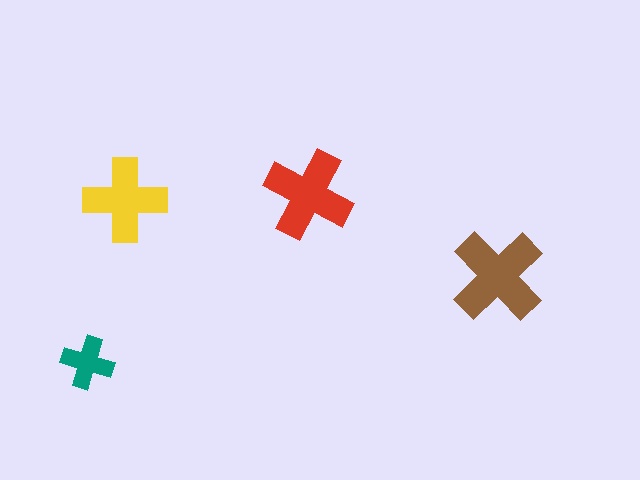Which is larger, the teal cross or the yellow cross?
The yellow one.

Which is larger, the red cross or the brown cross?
The brown one.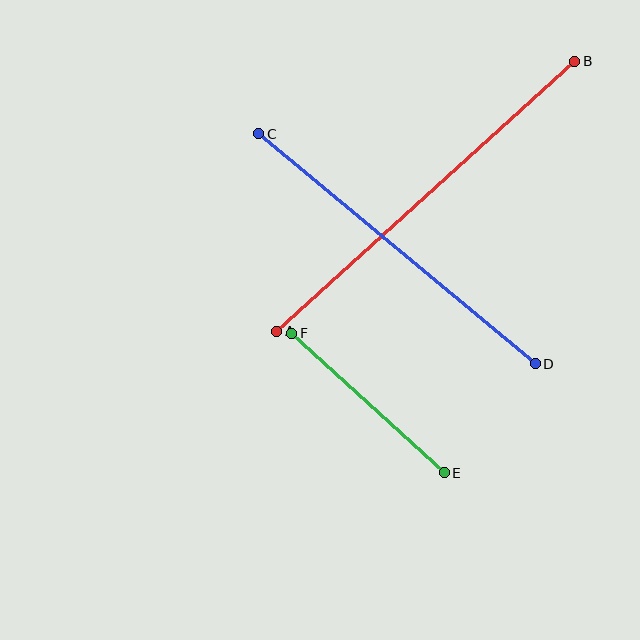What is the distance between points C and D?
The distance is approximately 360 pixels.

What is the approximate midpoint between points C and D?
The midpoint is at approximately (397, 249) pixels.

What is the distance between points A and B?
The distance is approximately 402 pixels.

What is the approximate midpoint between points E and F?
The midpoint is at approximately (368, 403) pixels.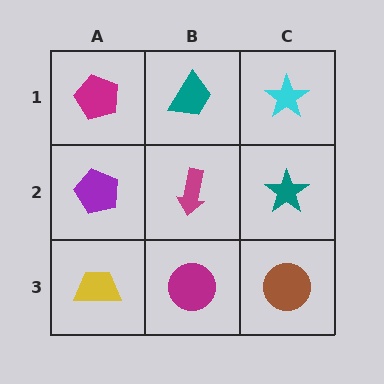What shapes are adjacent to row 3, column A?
A purple pentagon (row 2, column A), a magenta circle (row 3, column B).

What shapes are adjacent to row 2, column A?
A magenta pentagon (row 1, column A), a yellow trapezoid (row 3, column A), a magenta arrow (row 2, column B).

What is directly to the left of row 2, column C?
A magenta arrow.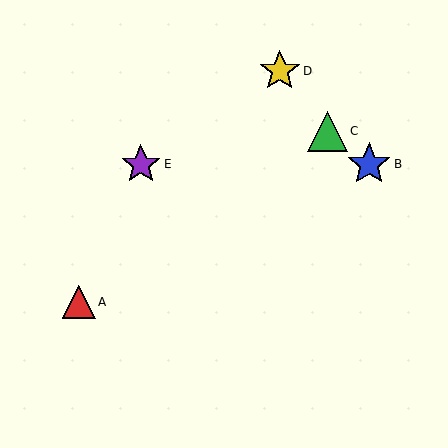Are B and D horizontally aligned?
No, B is at y≈164 and D is at y≈71.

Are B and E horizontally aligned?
Yes, both are at y≈164.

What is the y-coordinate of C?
Object C is at y≈131.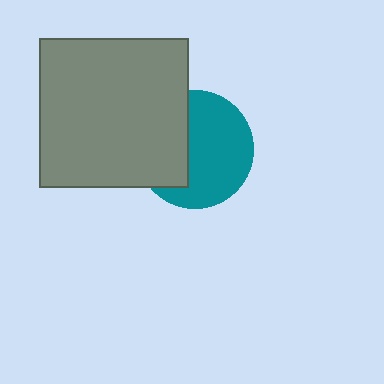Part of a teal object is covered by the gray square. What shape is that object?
It is a circle.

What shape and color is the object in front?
The object in front is a gray square.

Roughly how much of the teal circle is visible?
About half of it is visible (roughly 61%).